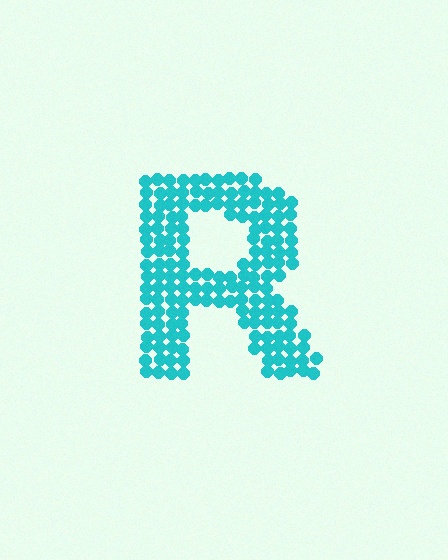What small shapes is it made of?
It is made of small circles.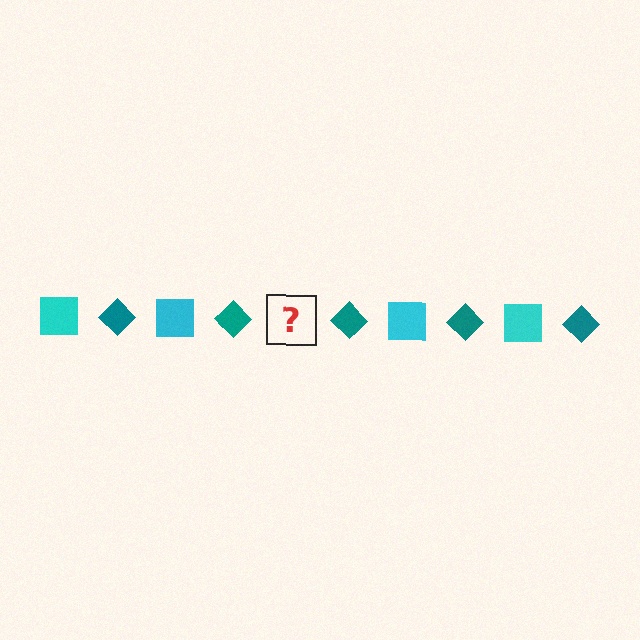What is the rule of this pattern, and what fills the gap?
The rule is that the pattern alternates between cyan square and teal diamond. The gap should be filled with a cyan square.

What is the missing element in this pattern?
The missing element is a cyan square.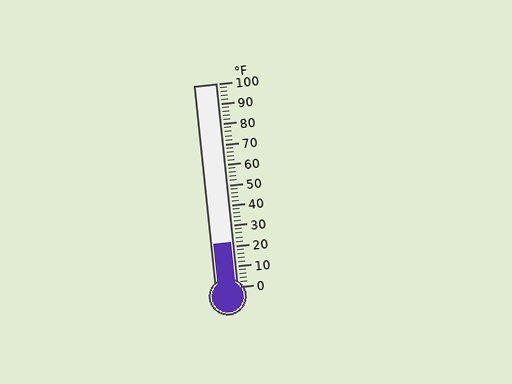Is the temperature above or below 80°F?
The temperature is below 80°F.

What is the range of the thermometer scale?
The thermometer scale ranges from 0°F to 100°F.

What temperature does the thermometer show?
The thermometer shows approximately 22°F.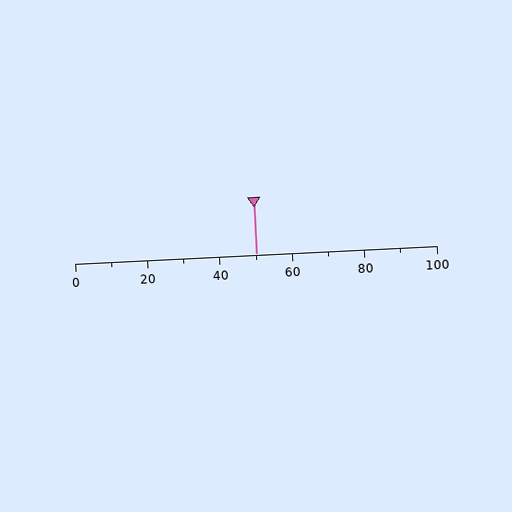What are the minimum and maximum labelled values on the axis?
The axis runs from 0 to 100.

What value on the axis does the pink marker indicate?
The marker indicates approximately 50.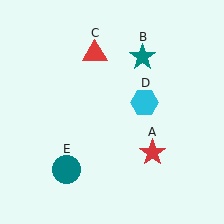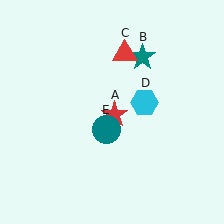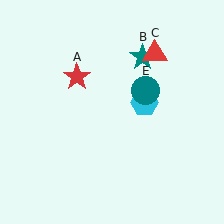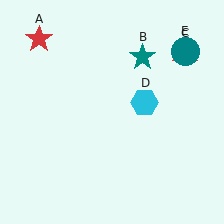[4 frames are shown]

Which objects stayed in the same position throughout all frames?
Teal star (object B) and cyan hexagon (object D) remained stationary.